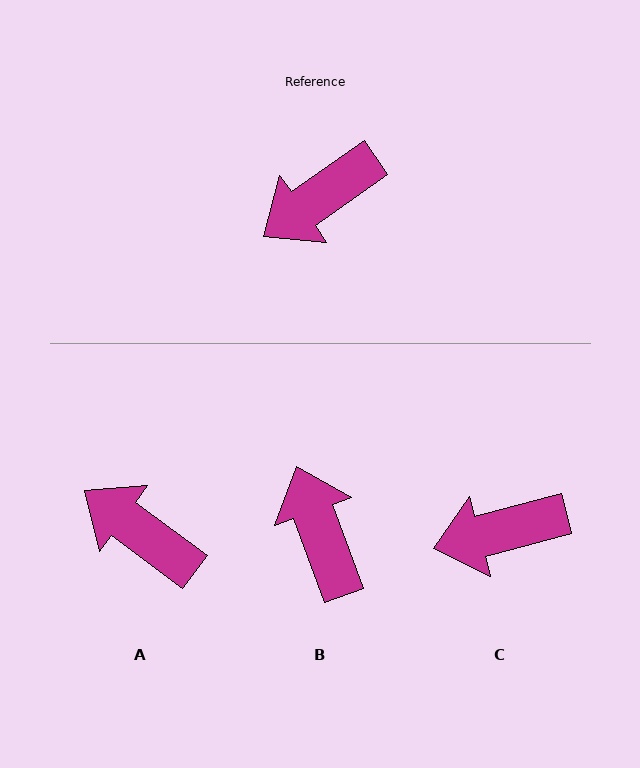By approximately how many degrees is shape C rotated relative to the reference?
Approximately 20 degrees clockwise.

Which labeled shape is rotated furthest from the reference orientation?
B, about 105 degrees away.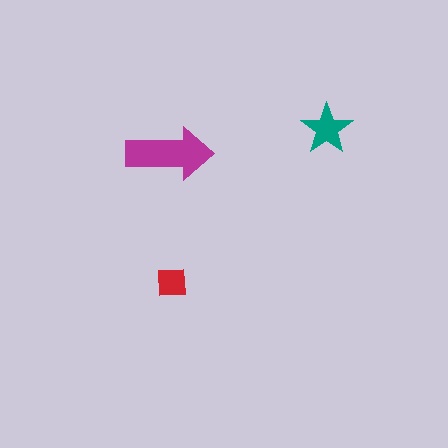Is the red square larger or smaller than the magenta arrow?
Smaller.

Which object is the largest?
The magenta arrow.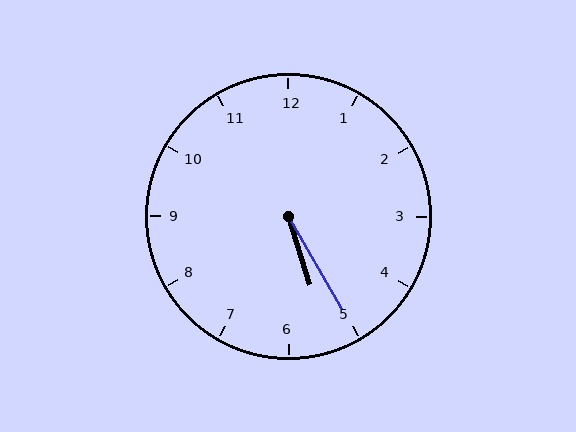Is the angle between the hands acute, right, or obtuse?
It is acute.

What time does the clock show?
5:25.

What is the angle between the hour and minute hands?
Approximately 12 degrees.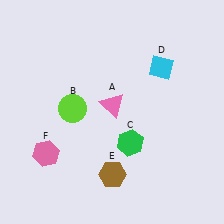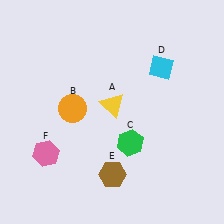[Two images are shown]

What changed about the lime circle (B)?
In Image 1, B is lime. In Image 2, it changed to orange.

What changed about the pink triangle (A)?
In Image 1, A is pink. In Image 2, it changed to yellow.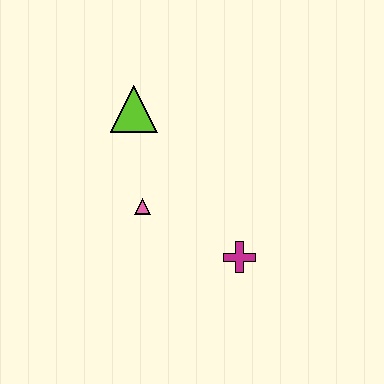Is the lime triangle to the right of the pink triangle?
No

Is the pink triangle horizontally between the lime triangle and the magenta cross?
Yes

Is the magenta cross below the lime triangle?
Yes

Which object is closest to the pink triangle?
The lime triangle is closest to the pink triangle.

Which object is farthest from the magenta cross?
The lime triangle is farthest from the magenta cross.